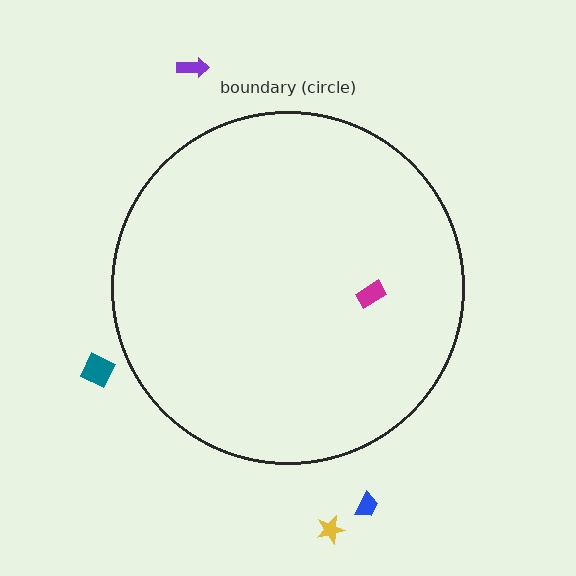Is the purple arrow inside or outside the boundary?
Outside.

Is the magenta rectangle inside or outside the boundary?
Inside.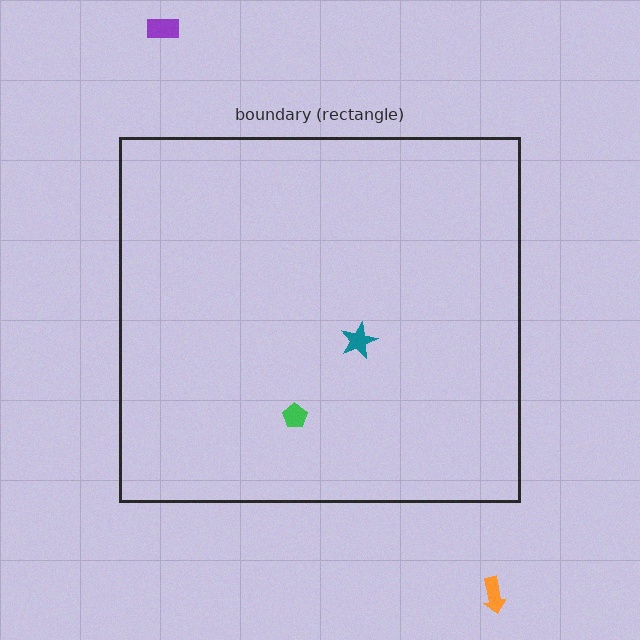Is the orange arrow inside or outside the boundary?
Outside.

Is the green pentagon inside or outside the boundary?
Inside.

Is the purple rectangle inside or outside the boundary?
Outside.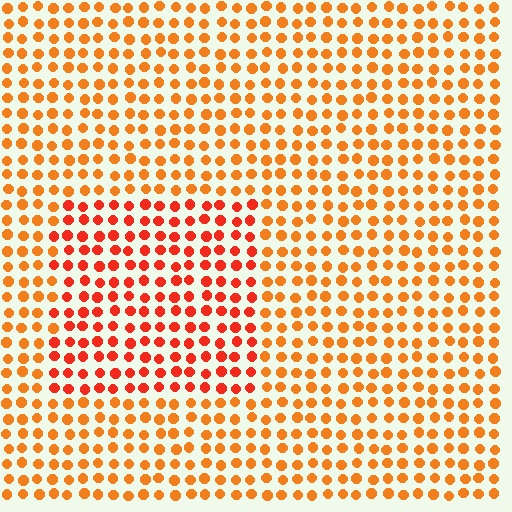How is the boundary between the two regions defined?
The boundary is defined purely by a slight shift in hue (about 24 degrees). Spacing, size, and orientation are identical on both sides.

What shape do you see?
I see a rectangle.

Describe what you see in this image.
The image is filled with small orange elements in a uniform arrangement. A rectangle-shaped region is visible where the elements are tinted to a slightly different hue, forming a subtle color boundary.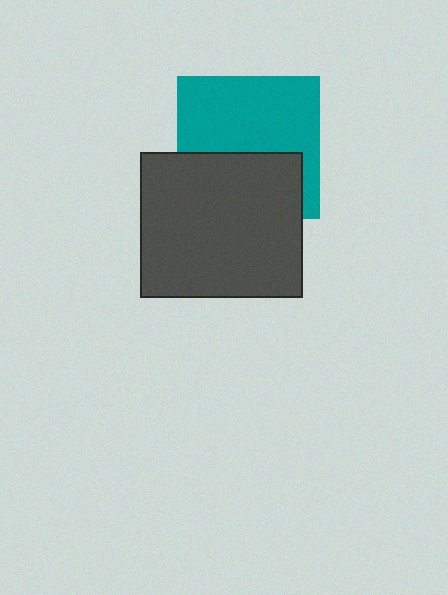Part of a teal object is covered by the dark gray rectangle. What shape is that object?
It is a square.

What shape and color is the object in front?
The object in front is a dark gray rectangle.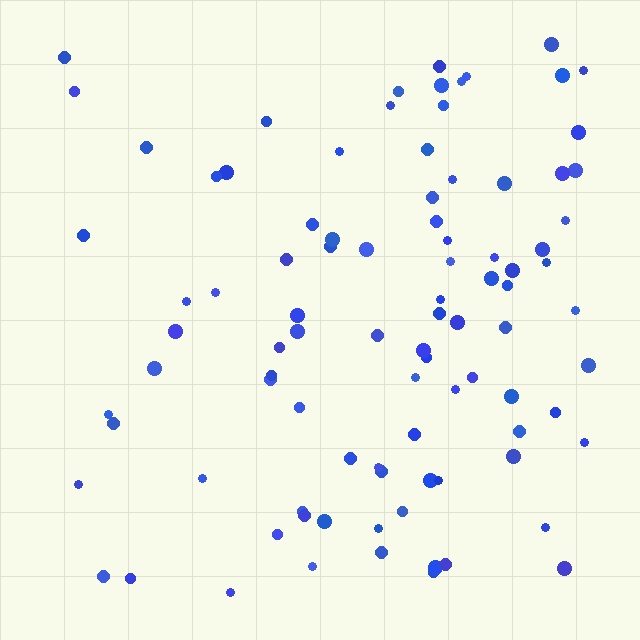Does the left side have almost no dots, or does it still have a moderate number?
Still a moderate number, just noticeably fewer than the right.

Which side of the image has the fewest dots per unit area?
The left.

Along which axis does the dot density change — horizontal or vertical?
Horizontal.